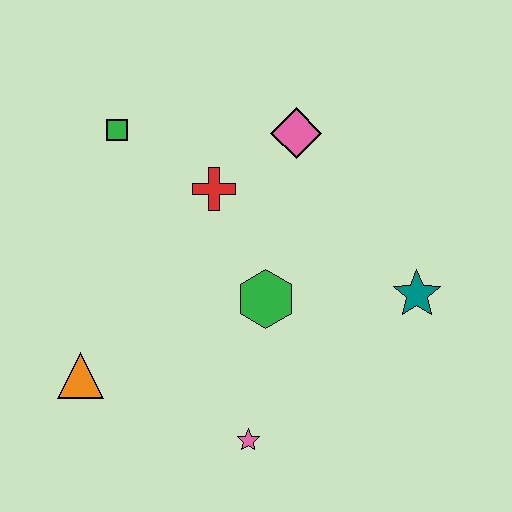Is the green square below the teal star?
No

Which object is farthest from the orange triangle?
The teal star is farthest from the orange triangle.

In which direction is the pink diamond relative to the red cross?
The pink diamond is to the right of the red cross.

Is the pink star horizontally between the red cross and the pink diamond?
Yes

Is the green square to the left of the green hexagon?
Yes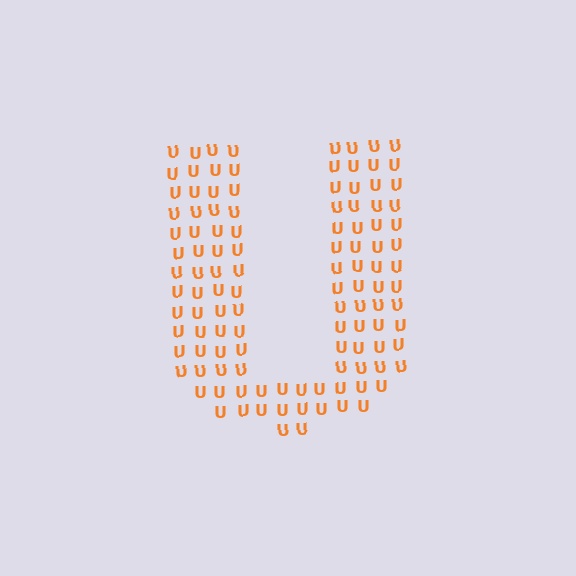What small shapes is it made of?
It is made of small letter U's.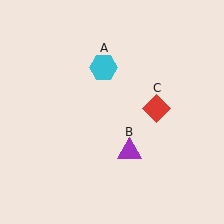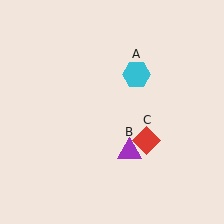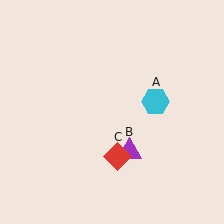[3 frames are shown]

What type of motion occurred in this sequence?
The cyan hexagon (object A), red diamond (object C) rotated clockwise around the center of the scene.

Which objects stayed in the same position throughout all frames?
Purple triangle (object B) remained stationary.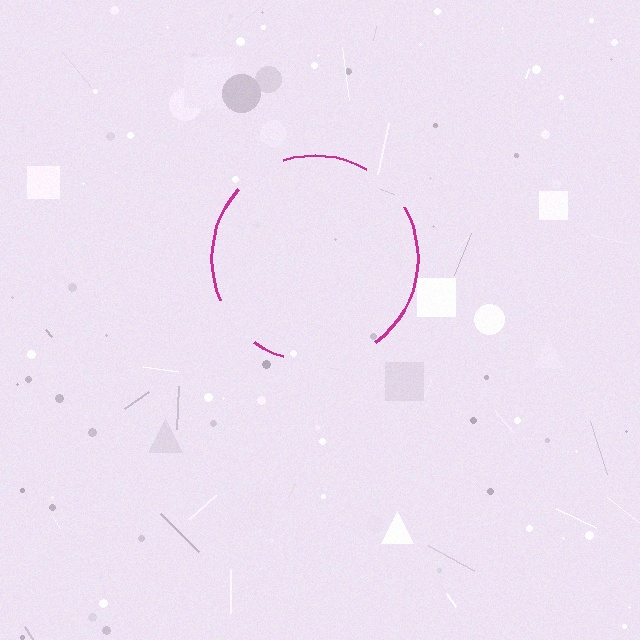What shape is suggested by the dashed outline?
The dashed outline suggests a circle.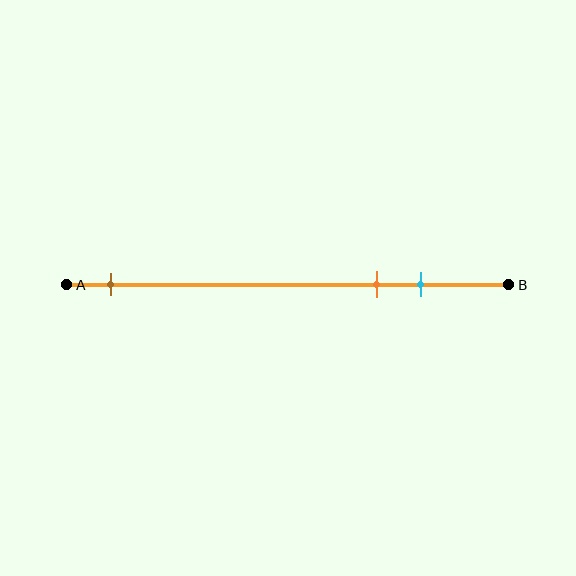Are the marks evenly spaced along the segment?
No, the marks are not evenly spaced.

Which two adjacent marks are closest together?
The orange and cyan marks are the closest adjacent pair.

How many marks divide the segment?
There are 3 marks dividing the segment.